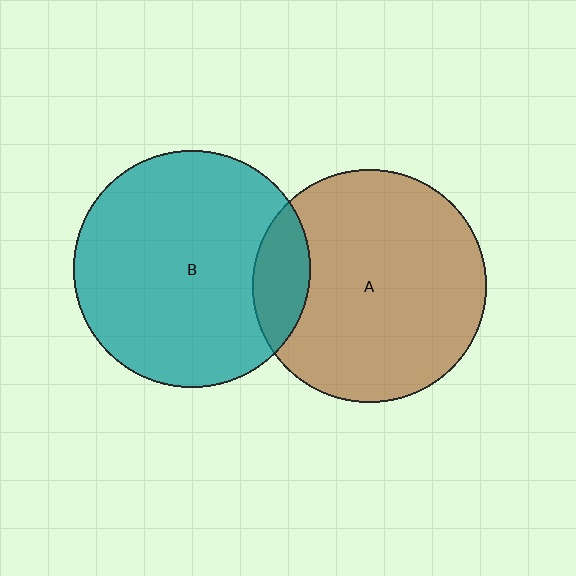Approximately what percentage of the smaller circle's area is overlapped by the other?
Approximately 15%.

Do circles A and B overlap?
Yes.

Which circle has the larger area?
Circle B (teal).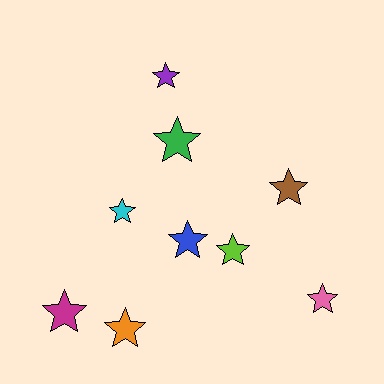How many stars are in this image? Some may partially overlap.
There are 9 stars.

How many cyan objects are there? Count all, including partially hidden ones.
There is 1 cyan object.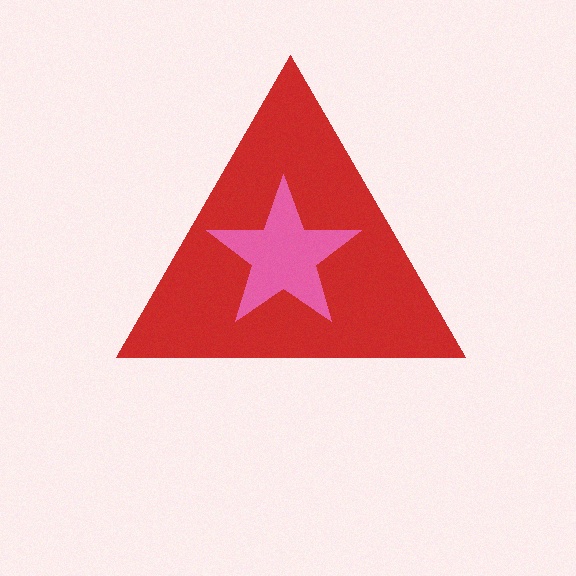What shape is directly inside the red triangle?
The pink star.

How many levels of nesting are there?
2.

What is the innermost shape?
The pink star.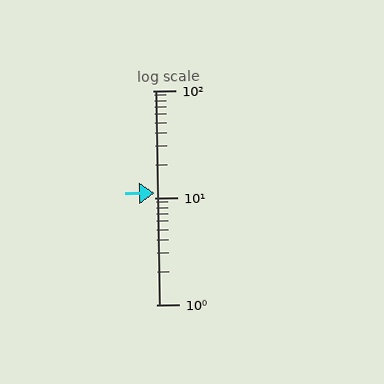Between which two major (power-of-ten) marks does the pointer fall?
The pointer is between 10 and 100.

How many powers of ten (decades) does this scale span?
The scale spans 2 decades, from 1 to 100.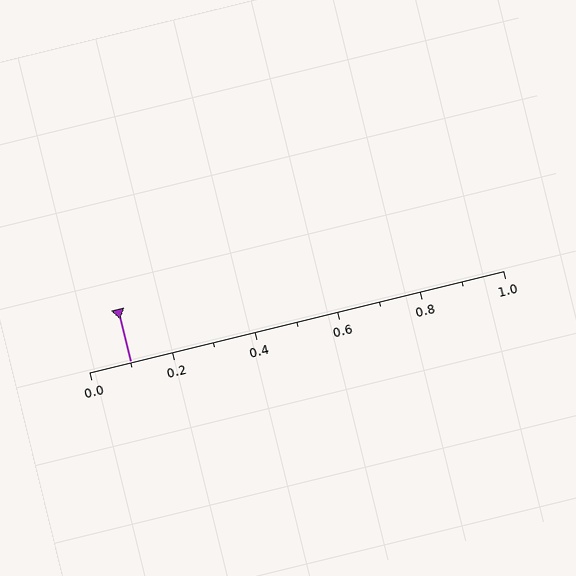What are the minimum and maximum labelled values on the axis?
The axis runs from 0.0 to 1.0.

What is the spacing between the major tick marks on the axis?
The major ticks are spaced 0.2 apart.